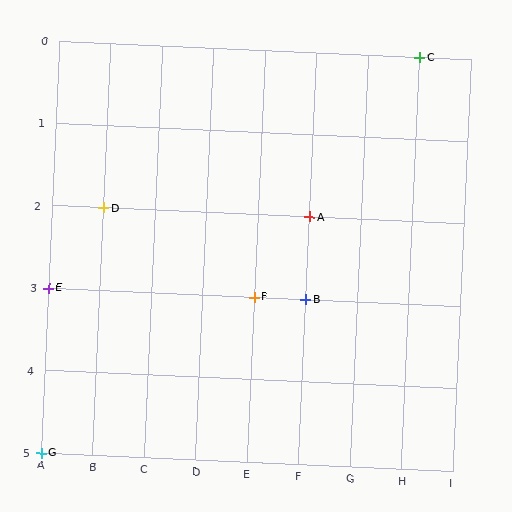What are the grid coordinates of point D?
Point D is at grid coordinates (B, 2).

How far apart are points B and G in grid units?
Points B and G are 5 columns and 2 rows apart (about 5.4 grid units diagonally).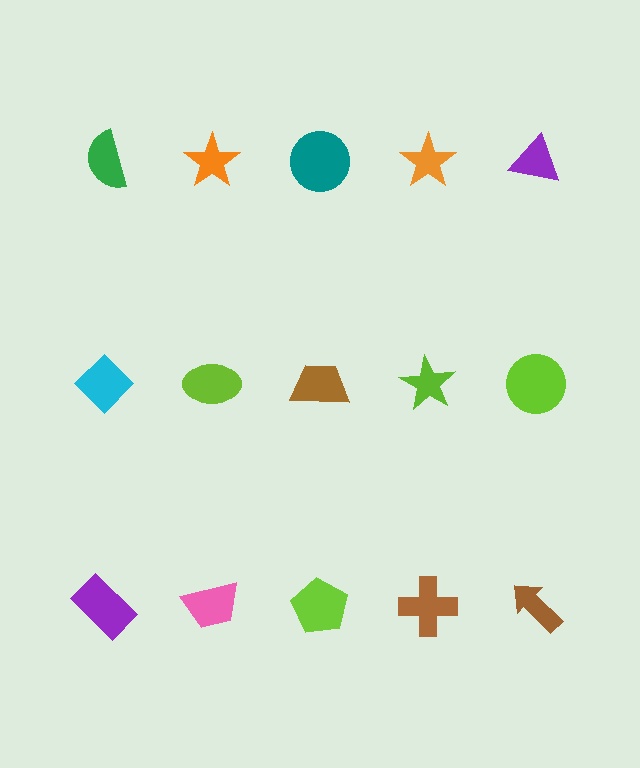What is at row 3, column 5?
A brown arrow.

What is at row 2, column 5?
A lime circle.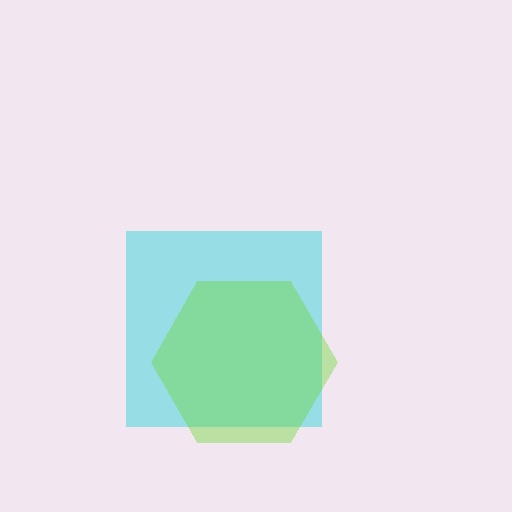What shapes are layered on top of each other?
The layered shapes are: a cyan square, a lime hexagon.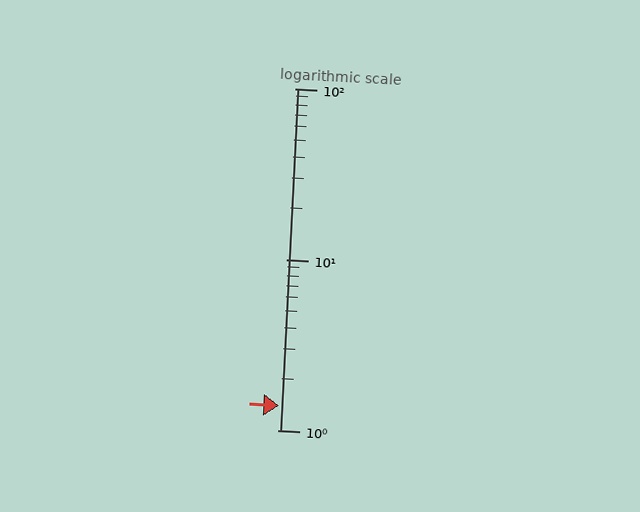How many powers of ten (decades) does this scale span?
The scale spans 2 decades, from 1 to 100.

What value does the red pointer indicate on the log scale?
The pointer indicates approximately 1.4.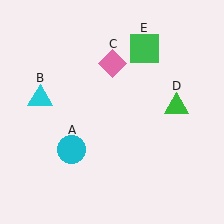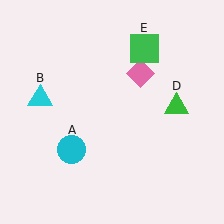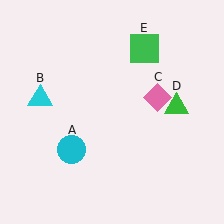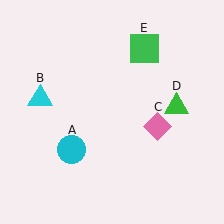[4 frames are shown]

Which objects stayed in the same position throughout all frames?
Cyan circle (object A) and cyan triangle (object B) and green triangle (object D) and green square (object E) remained stationary.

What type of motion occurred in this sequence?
The pink diamond (object C) rotated clockwise around the center of the scene.